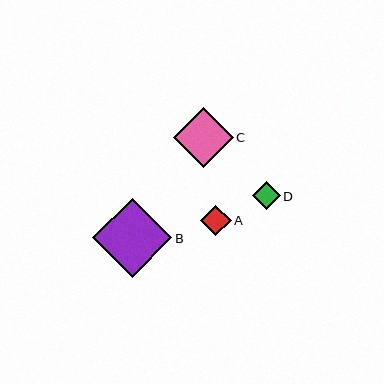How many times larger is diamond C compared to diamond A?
Diamond C is approximately 1.9 times the size of diamond A.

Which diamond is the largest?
Diamond B is the largest with a size of approximately 79 pixels.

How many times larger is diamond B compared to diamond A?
Diamond B is approximately 2.6 times the size of diamond A.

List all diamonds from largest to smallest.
From largest to smallest: B, C, A, D.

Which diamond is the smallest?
Diamond D is the smallest with a size of approximately 28 pixels.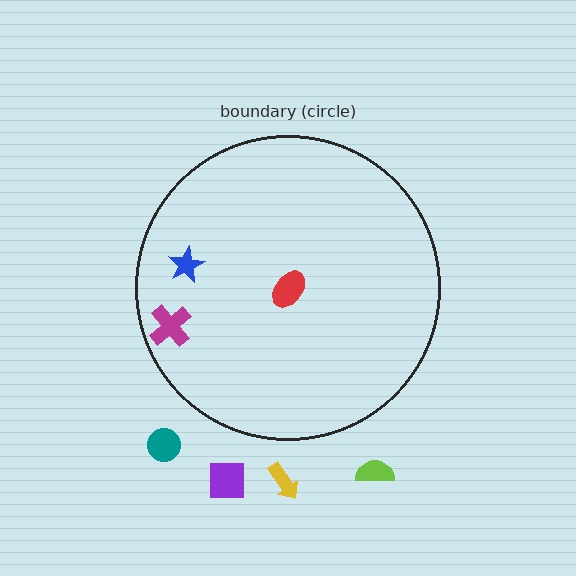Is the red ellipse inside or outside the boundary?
Inside.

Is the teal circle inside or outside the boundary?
Outside.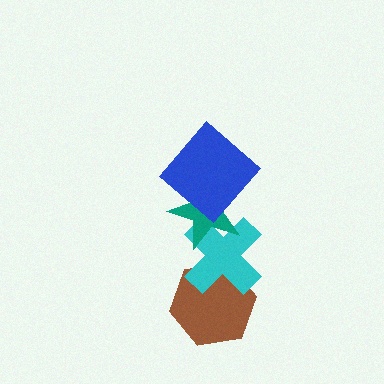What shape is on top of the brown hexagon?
The cyan cross is on top of the brown hexagon.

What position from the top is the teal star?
The teal star is 2nd from the top.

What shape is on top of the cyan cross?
The teal star is on top of the cyan cross.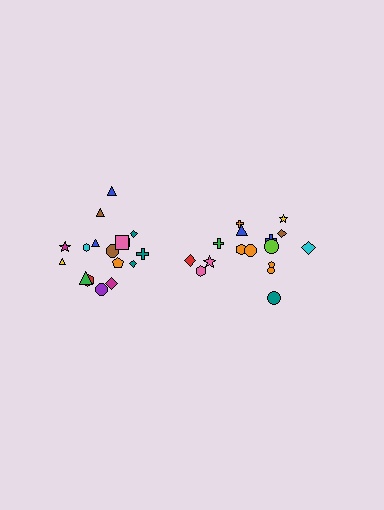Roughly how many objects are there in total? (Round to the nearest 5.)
Roughly 35 objects in total.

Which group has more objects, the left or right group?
The left group.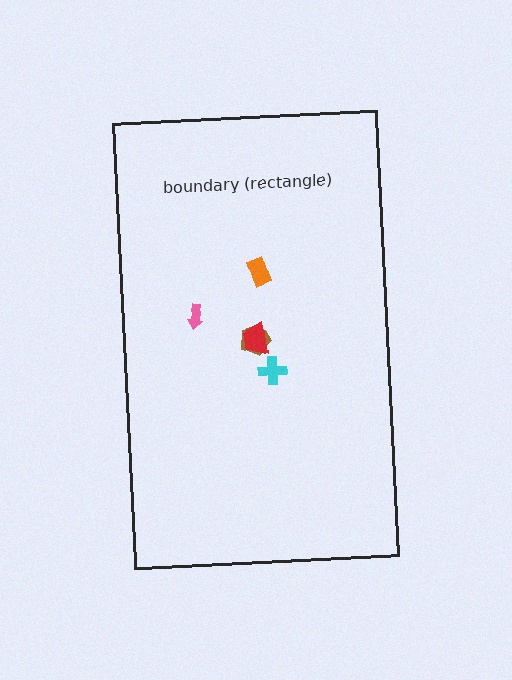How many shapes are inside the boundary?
5 inside, 0 outside.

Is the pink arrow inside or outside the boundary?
Inside.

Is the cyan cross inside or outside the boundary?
Inside.